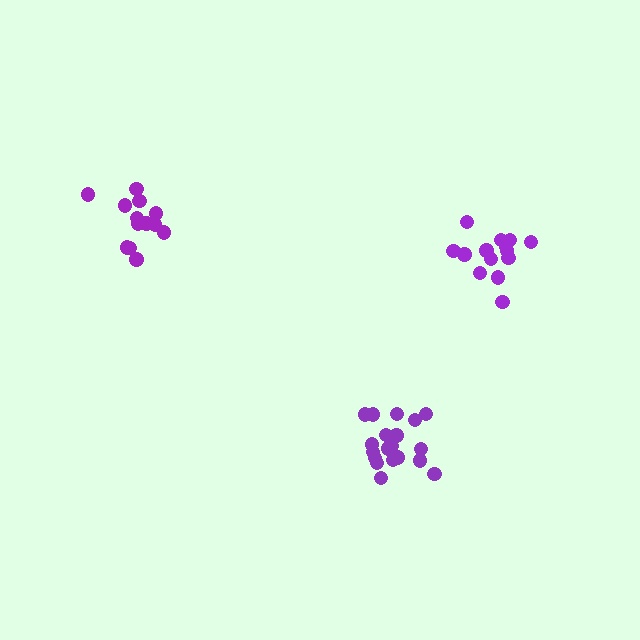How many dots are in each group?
Group 1: 19 dots, Group 2: 14 dots, Group 3: 14 dots (47 total).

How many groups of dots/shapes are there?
There are 3 groups.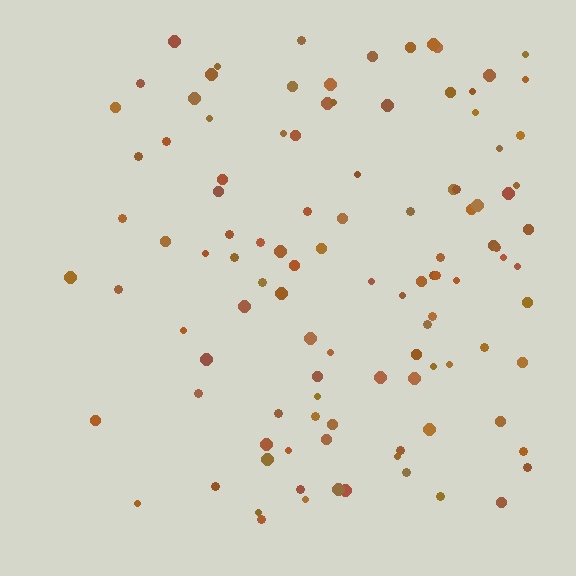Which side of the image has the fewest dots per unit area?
The left.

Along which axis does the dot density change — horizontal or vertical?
Horizontal.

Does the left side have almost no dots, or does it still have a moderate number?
Still a moderate number, just noticeably fewer than the right.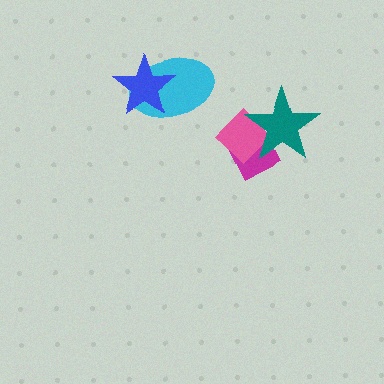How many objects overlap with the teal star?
2 objects overlap with the teal star.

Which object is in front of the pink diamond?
The teal star is in front of the pink diamond.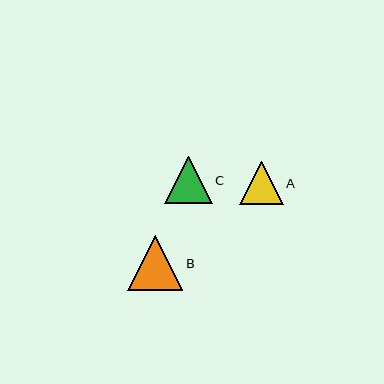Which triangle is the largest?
Triangle B is the largest with a size of approximately 55 pixels.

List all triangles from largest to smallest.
From largest to smallest: B, C, A.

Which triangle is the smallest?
Triangle A is the smallest with a size of approximately 43 pixels.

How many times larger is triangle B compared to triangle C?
Triangle B is approximately 1.2 times the size of triangle C.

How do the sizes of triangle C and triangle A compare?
Triangle C and triangle A are approximately the same size.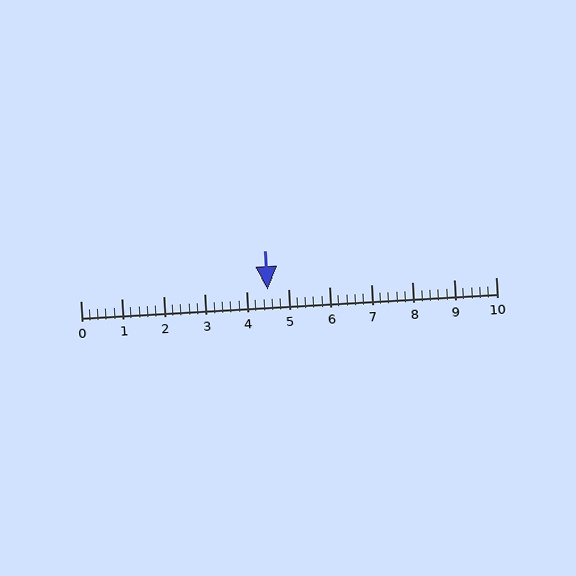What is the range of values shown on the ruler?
The ruler shows values from 0 to 10.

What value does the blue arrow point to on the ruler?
The blue arrow points to approximately 4.5.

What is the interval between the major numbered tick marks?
The major tick marks are spaced 1 units apart.